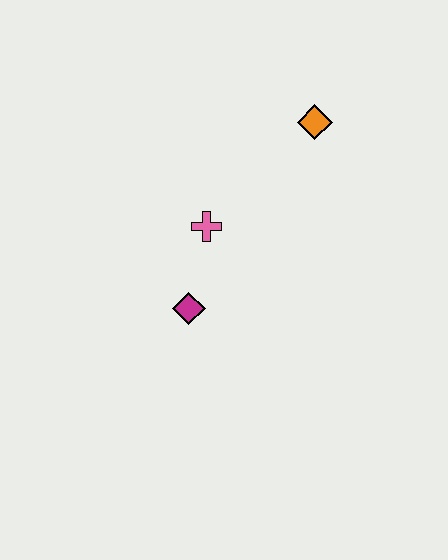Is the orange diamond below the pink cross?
No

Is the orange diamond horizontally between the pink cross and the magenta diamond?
No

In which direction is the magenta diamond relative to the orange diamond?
The magenta diamond is below the orange diamond.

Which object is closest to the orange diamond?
The pink cross is closest to the orange diamond.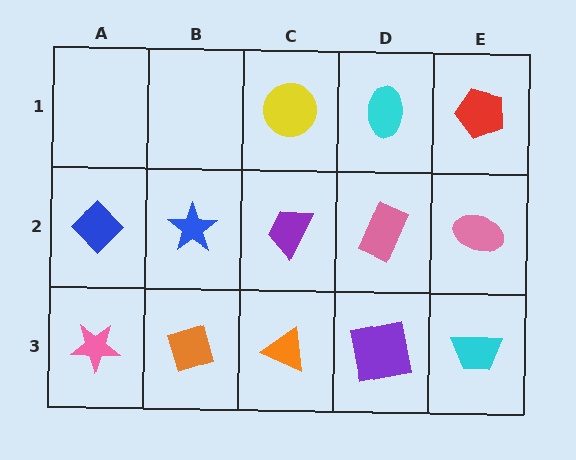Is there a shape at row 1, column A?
No, that cell is empty.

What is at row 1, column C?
A yellow circle.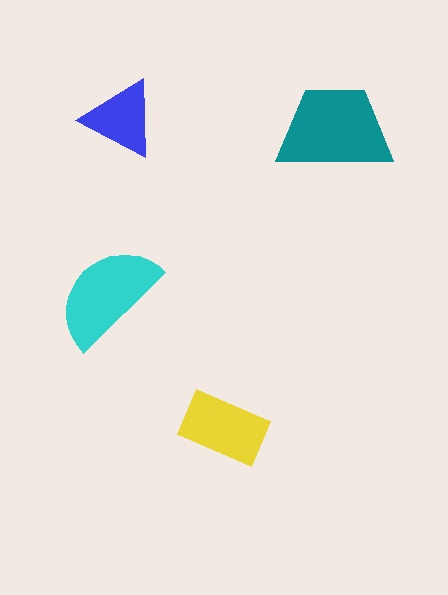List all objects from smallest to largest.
The blue triangle, the yellow rectangle, the cyan semicircle, the teal trapezoid.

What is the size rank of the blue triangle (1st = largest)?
4th.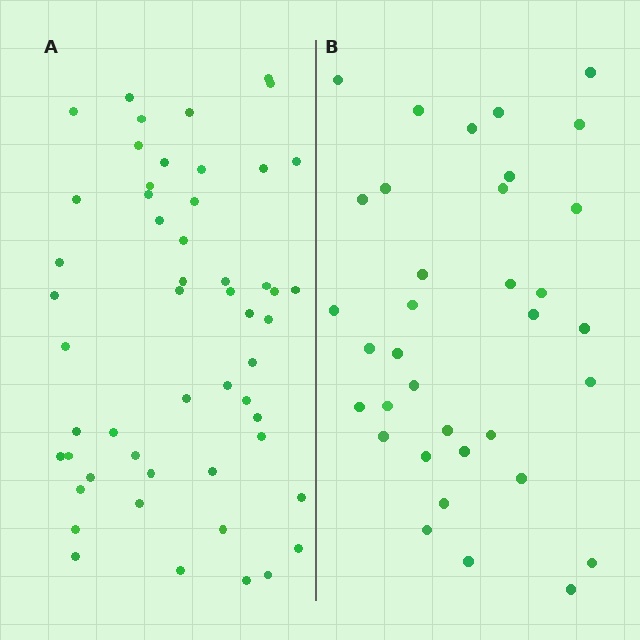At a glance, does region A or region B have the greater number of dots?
Region A (the left region) has more dots.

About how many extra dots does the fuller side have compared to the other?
Region A has approximately 20 more dots than region B.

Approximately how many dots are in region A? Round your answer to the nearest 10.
About 50 dots. (The exact count is 53, which rounds to 50.)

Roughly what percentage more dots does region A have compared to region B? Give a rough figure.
About 50% more.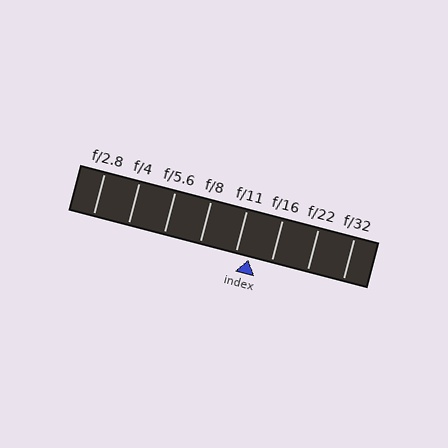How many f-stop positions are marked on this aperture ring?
There are 8 f-stop positions marked.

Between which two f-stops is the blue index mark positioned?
The index mark is between f/11 and f/16.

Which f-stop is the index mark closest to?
The index mark is closest to f/11.